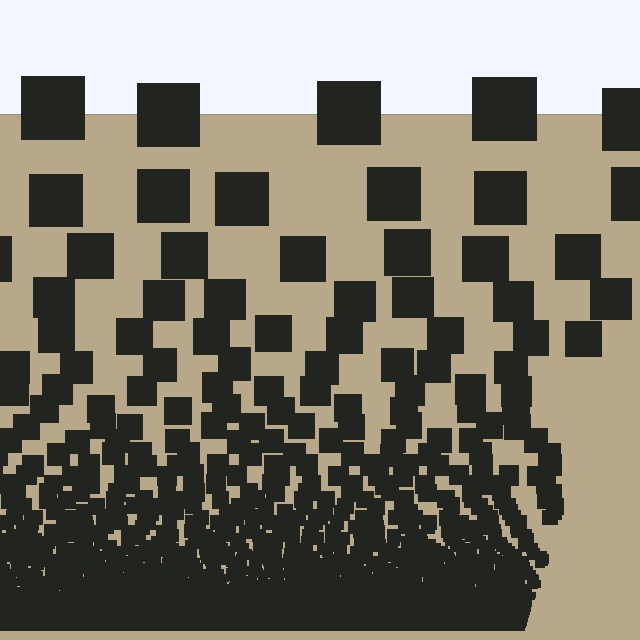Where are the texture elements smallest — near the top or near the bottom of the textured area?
Near the bottom.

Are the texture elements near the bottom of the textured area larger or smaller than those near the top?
Smaller. The gradient is inverted — elements near the bottom are smaller and denser.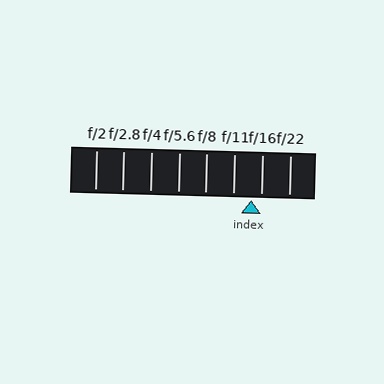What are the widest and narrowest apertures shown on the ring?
The widest aperture shown is f/2 and the narrowest is f/22.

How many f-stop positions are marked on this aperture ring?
There are 8 f-stop positions marked.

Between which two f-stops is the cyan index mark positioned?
The index mark is between f/11 and f/16.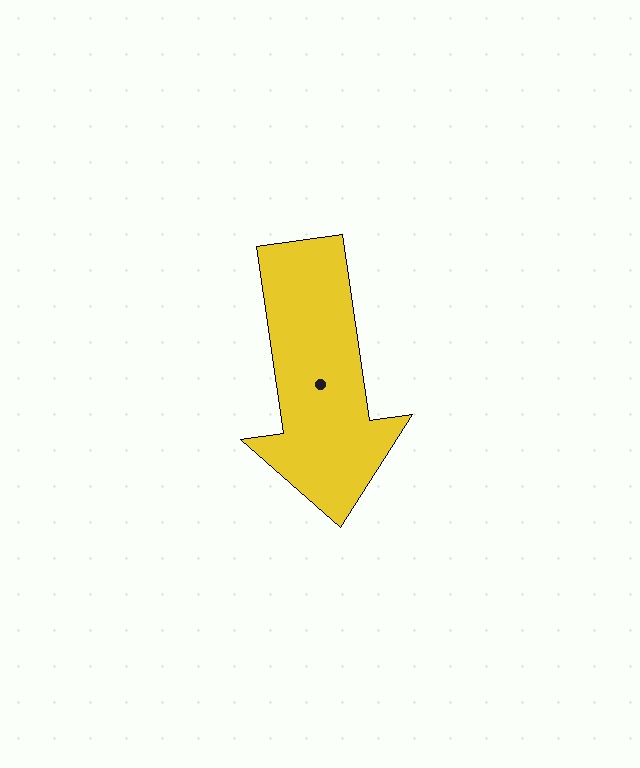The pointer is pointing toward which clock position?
Roughly 6 o'clock.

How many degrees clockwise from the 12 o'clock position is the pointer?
Approximately 172 degrees.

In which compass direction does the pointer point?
South.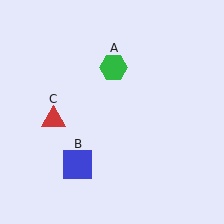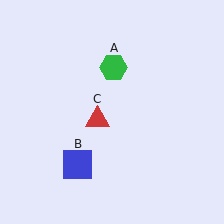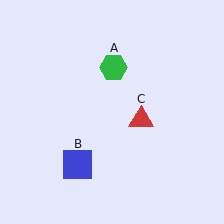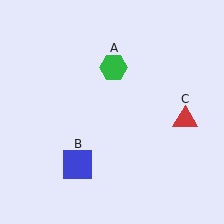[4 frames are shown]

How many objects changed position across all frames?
1 object changed position: red triangle (object C).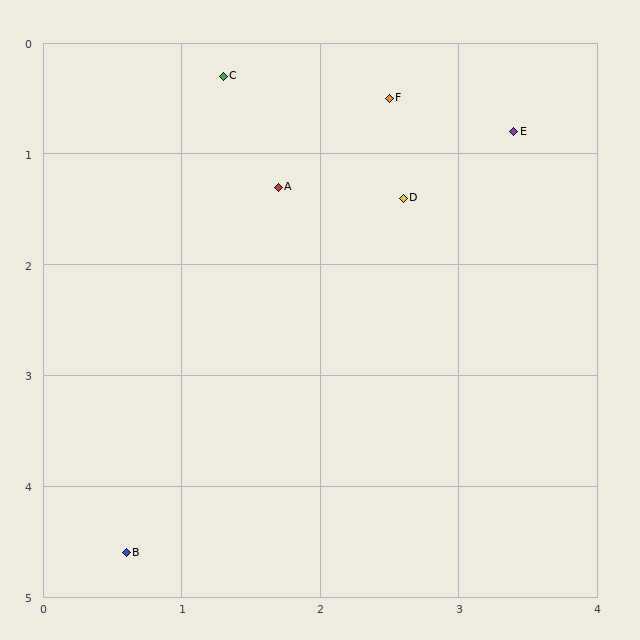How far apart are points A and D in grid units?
Points A and D are about 0.9 grid units apart.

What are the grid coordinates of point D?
Point D is at approximately (2.6, 1.4).